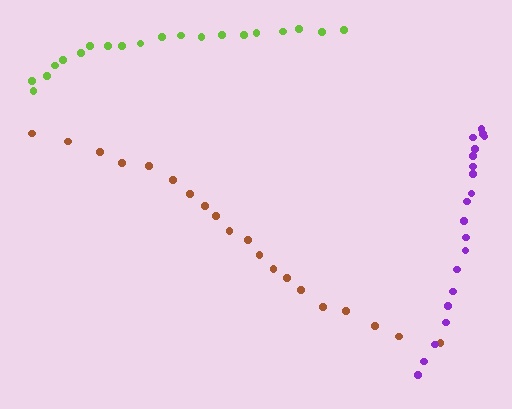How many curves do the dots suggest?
There are 3 distinct paths.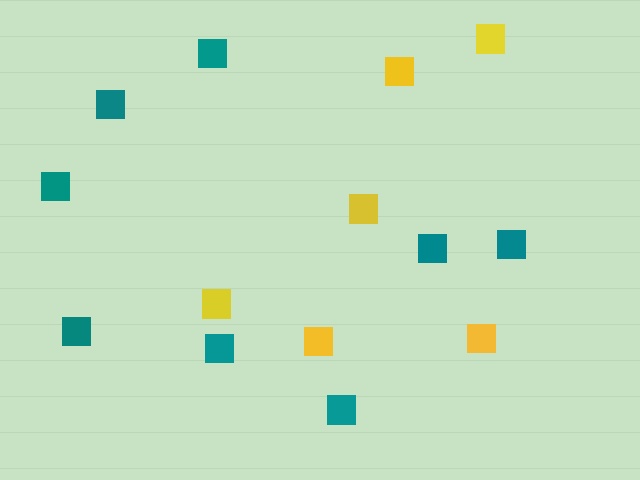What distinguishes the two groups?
There are 2 groups: one group of teal squares (8) and one group of yellow squares (6).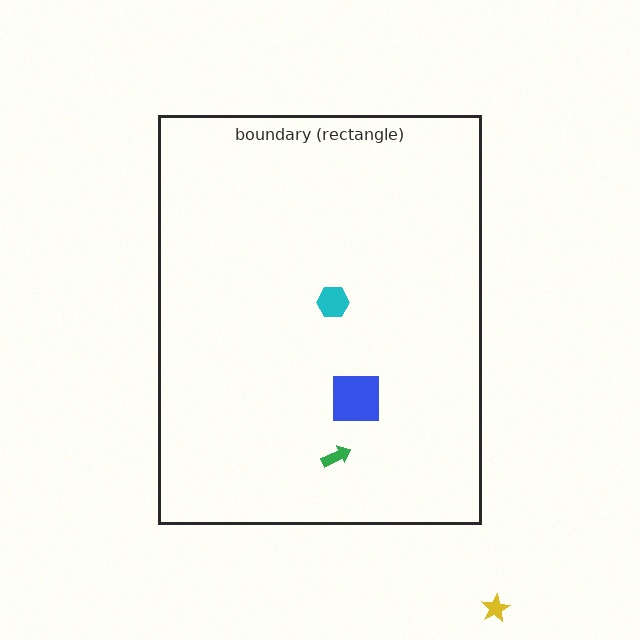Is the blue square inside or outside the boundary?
Inside.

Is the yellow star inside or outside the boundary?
Outside.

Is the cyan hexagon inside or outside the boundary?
Inside.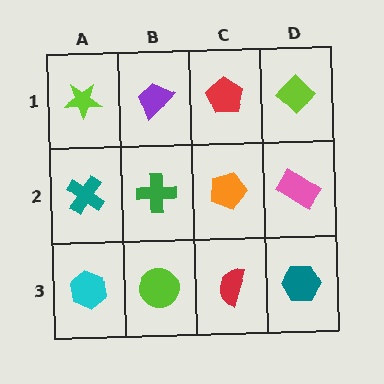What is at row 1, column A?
A lime star.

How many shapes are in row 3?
4 shapes.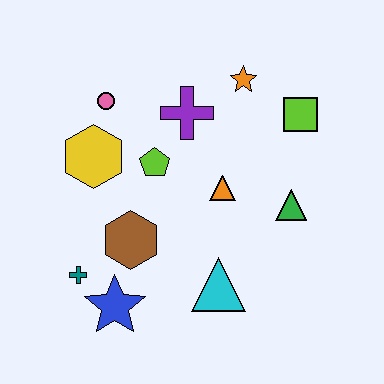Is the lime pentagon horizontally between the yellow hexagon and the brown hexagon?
No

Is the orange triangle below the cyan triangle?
No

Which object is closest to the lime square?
The orange star is closest to the lime square.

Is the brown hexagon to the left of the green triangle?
Yes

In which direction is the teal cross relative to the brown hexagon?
The teal cross is to the left of the brown hexagon.